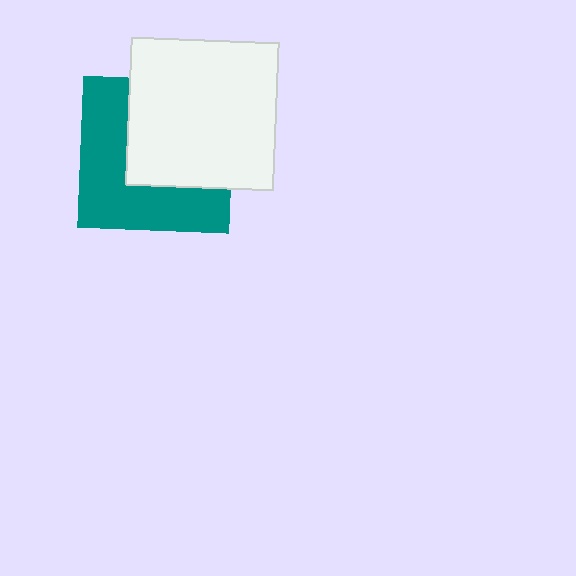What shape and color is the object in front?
The object in front is a white square.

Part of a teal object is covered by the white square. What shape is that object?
It is a square.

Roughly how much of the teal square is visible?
About half of it is visible (roughly 50%).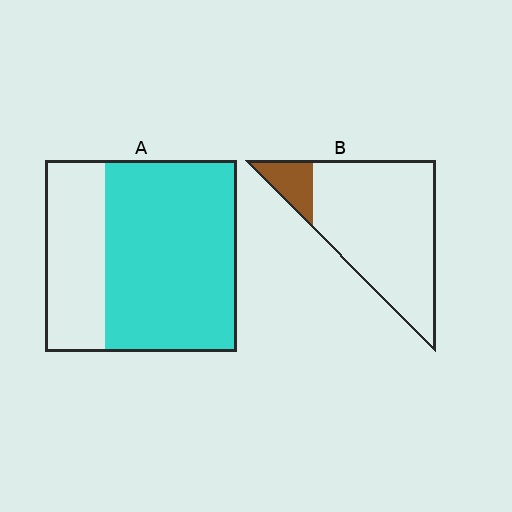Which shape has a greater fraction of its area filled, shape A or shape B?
Shape A.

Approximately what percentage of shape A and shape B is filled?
A is approximately 70% and B is approximately 15%.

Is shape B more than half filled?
No.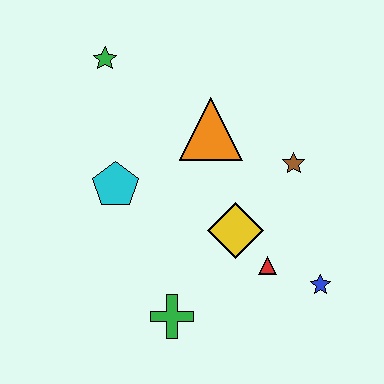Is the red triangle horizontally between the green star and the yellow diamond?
No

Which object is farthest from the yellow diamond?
The green star is farthest from the yellow diamond.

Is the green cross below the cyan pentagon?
Yes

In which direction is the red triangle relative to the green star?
The red triangle is below the green star.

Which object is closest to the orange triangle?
The brown star is closest to the orange triangle.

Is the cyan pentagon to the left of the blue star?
Yes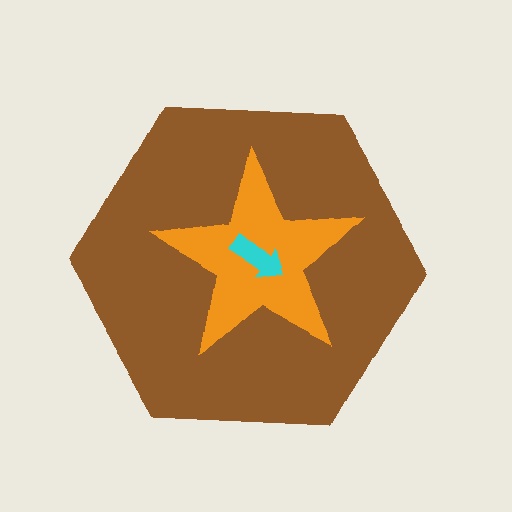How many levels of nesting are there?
3.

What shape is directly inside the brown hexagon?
The orange star.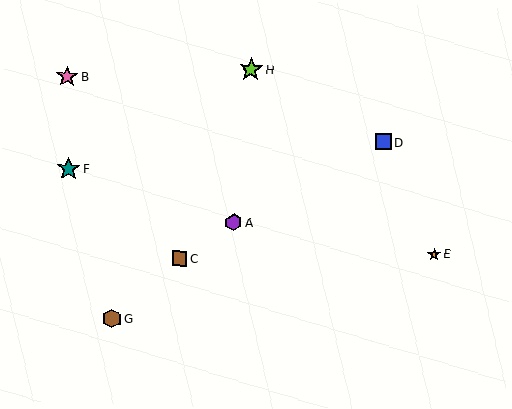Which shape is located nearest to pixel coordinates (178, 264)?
The brown square (labeled C) at (180, 258) is nearest to that location.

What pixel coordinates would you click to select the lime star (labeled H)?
Click at (251, 69) to select the lime star H.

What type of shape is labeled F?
Shape F is a teal star.